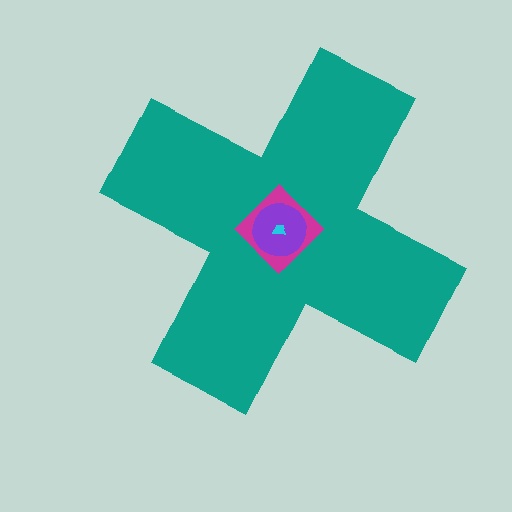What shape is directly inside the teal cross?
The magenta diamond.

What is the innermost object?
The cyan trapezoid.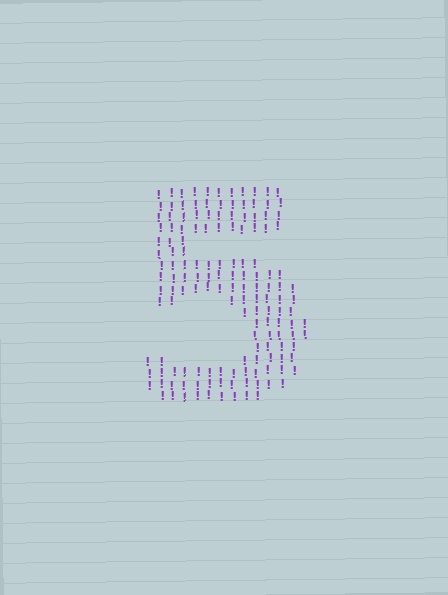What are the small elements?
The small elements are exclamation marks.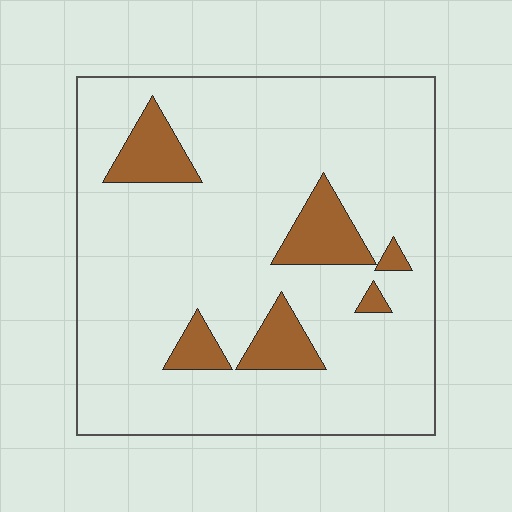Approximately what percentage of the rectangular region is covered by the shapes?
Approximately 15%.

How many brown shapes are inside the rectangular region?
6.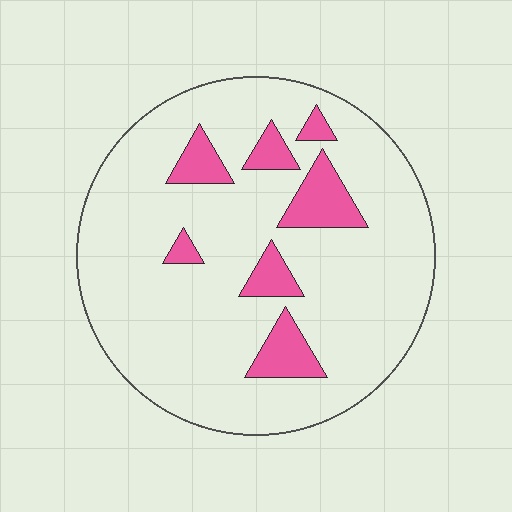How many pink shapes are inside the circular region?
7.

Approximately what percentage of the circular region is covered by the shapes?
Approximately 15%.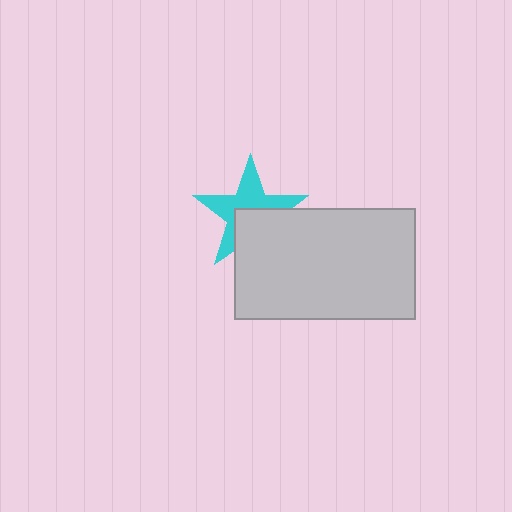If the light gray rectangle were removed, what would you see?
You would see the complete cyan star.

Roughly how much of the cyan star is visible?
About half of it is visible (roughly 56%).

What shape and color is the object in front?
The object in front is a light gray rectangle.